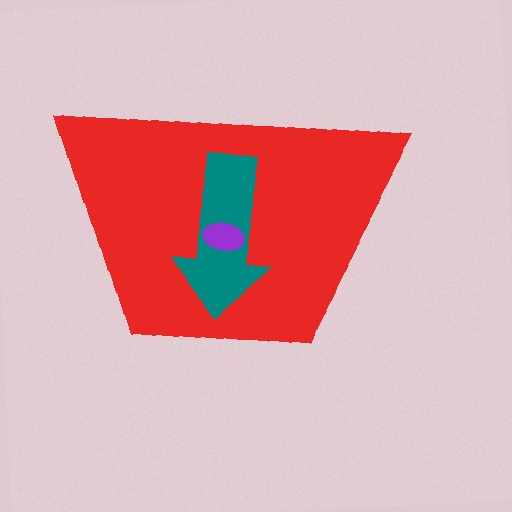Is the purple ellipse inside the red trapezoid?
Yes.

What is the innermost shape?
The purple ellipse.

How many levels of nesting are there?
3.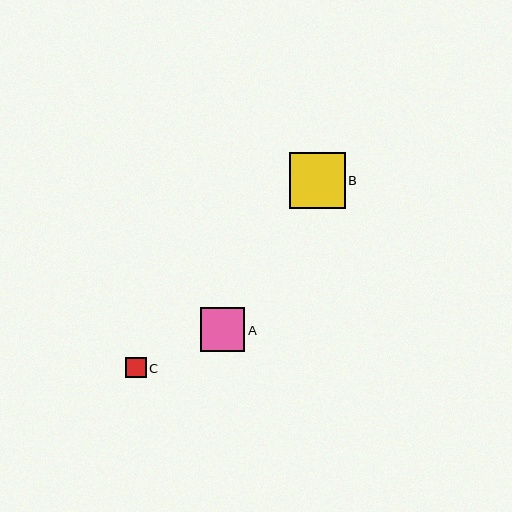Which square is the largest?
Square B is the largest with a size of approximately 55 pixels.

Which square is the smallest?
Square C is the smallest with a size of approximately 21 pixels.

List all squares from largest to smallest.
From largest to smallest: B, A, C.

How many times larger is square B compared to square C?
Square B is approximately 2.7 times the size of square C.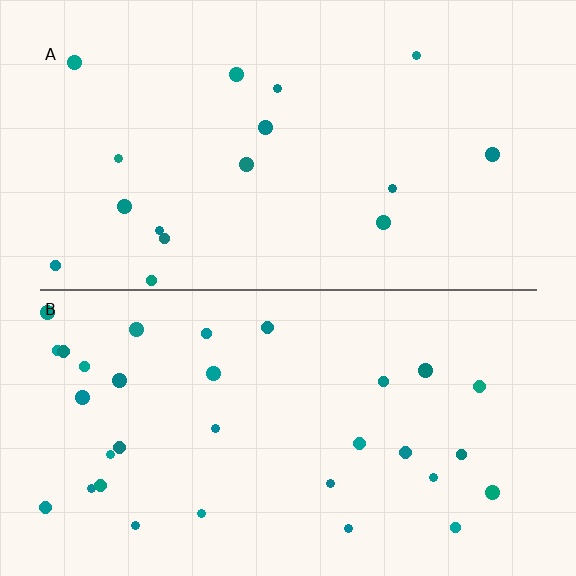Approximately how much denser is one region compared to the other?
Approximately 2.0× — region B over region A.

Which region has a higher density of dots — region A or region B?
B (the bottom).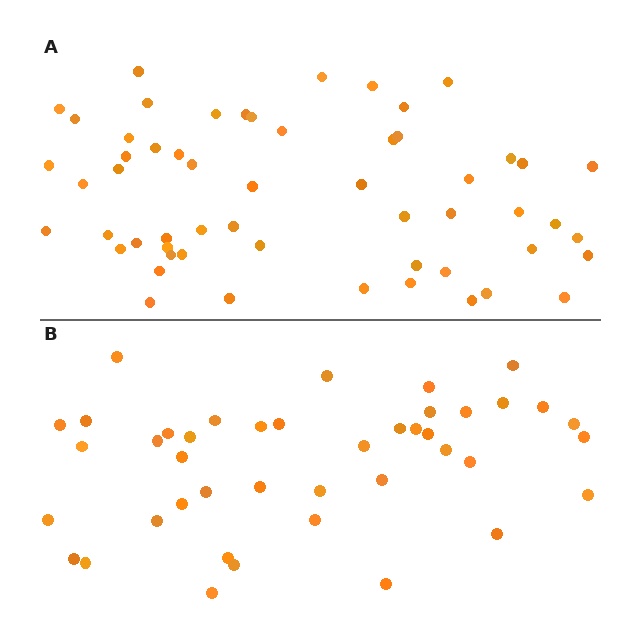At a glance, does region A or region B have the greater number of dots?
Region A (the top region) has more dots.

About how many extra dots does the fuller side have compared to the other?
Region A has approximately 15 more dots than region B.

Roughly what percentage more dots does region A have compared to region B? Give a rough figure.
About 35% more.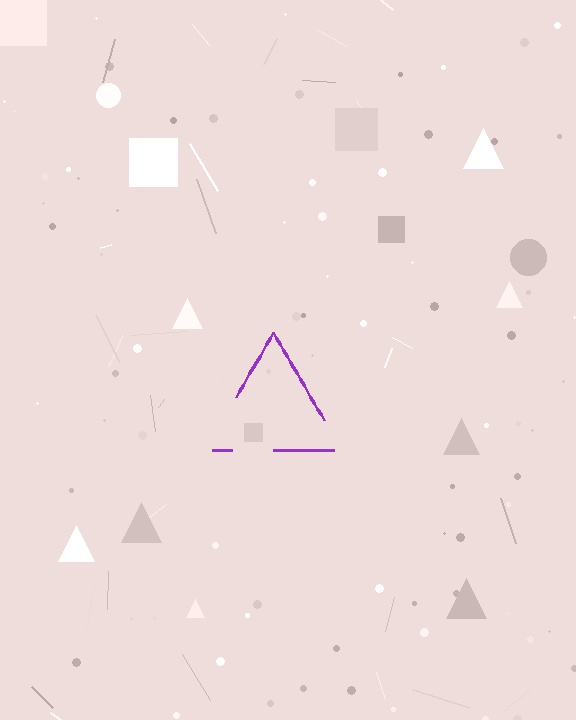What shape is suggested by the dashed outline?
The dashed outline suggests a triangle.